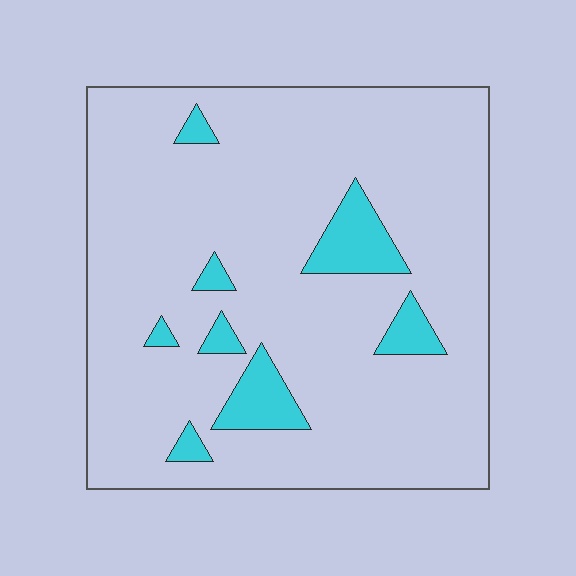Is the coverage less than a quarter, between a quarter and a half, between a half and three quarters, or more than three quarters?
Less than a quarter.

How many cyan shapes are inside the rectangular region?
8.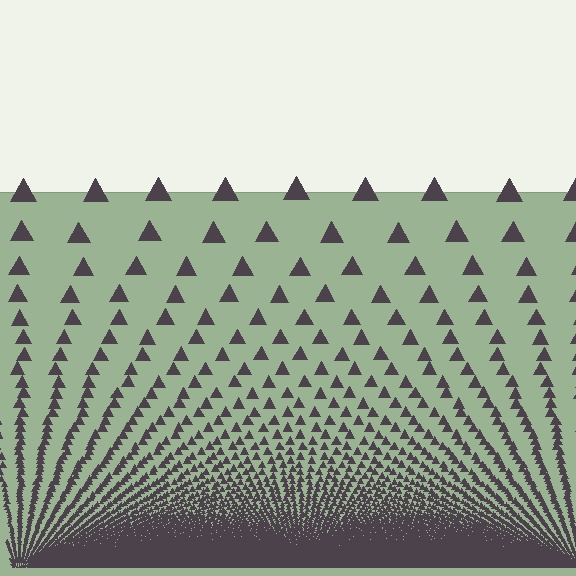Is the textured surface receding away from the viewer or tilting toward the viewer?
The surface appears to tilt toward the viewer. Texture elements get larger and sparser toward the top.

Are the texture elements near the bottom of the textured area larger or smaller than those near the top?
Smaller. The gradient is inverted — elements near the bottom are smaller and denser.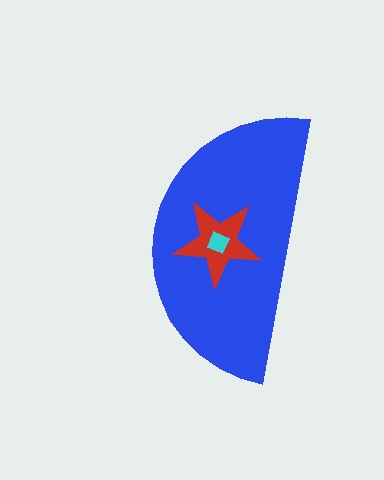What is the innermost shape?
The cyan diamond.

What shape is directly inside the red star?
The cyan diamond.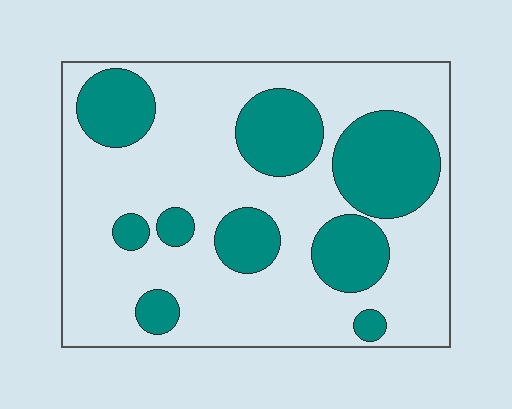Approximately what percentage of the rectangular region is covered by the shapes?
Approximately 30%.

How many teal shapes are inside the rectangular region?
9.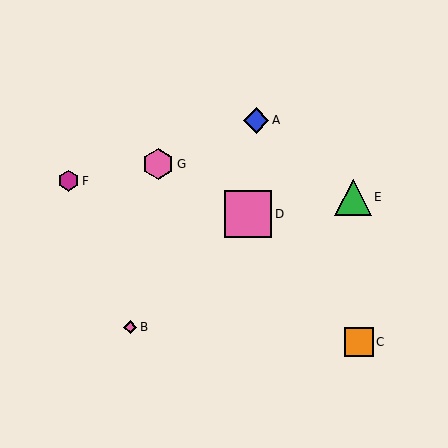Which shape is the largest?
The pink square (labeled D) is the largest.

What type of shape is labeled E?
Shape E is a green triangle.